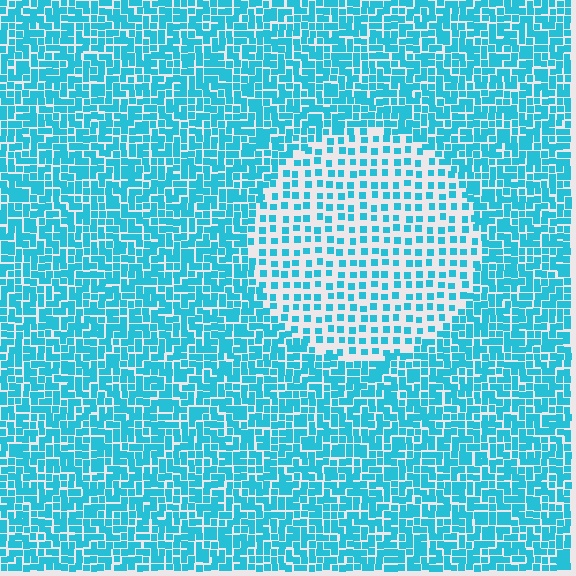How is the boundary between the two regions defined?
The boundary is defined by a change in element density (approximately 2.2x ratio). All elements are the same color, size, and shape.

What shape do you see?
I see a circle.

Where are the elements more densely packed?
The elements are more densely packed outside the circle boundary.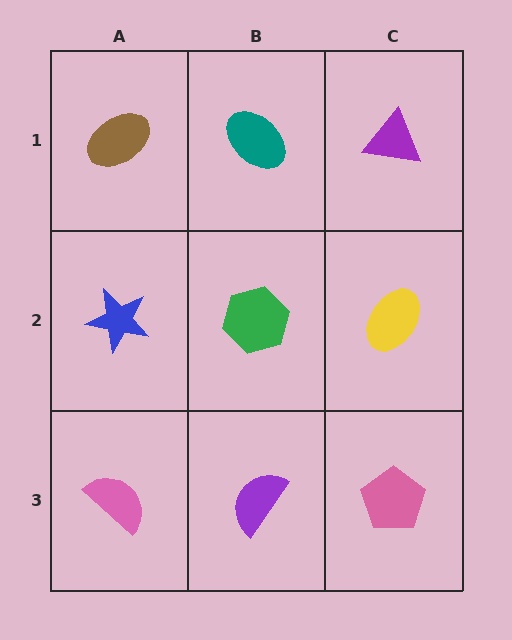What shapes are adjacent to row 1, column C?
A yellow ellipse (row 2, column C), a teal ellipse (row 1, column B).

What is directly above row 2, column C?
A purple triangle.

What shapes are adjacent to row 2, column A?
A brown ellipse (row 1, column A), a pink semicircle (row 3, column A), a green hexagon (row 2, column B).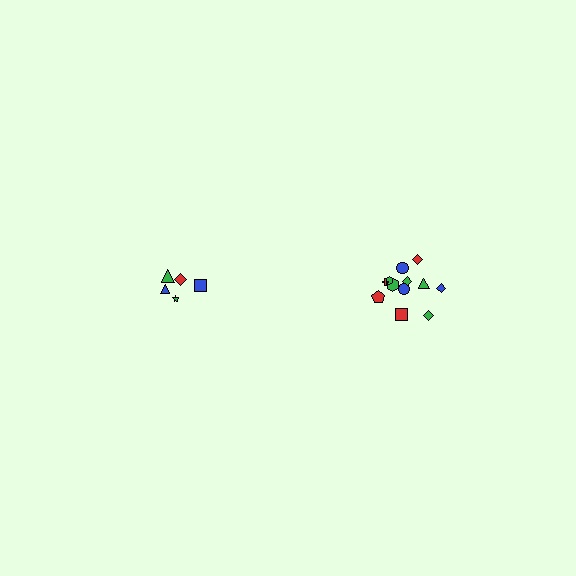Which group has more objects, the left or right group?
The right group.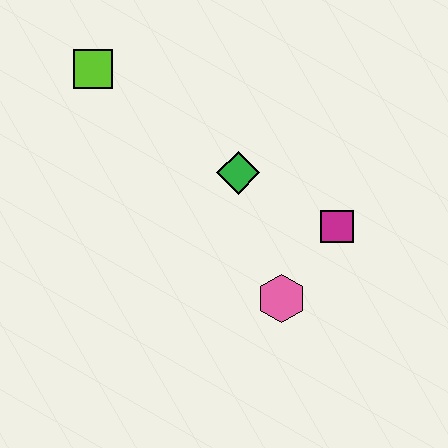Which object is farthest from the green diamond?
The lime square is farthest from the green diamond.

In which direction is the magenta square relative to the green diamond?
The magenta square is to the right of the green diamond.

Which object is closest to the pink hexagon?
The magenta square is closest to the pink hexagon.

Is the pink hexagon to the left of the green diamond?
No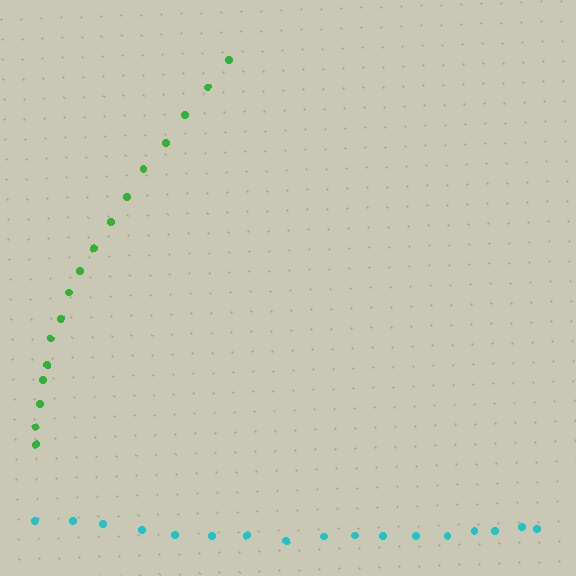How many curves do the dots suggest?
There are 2 distinct paths.